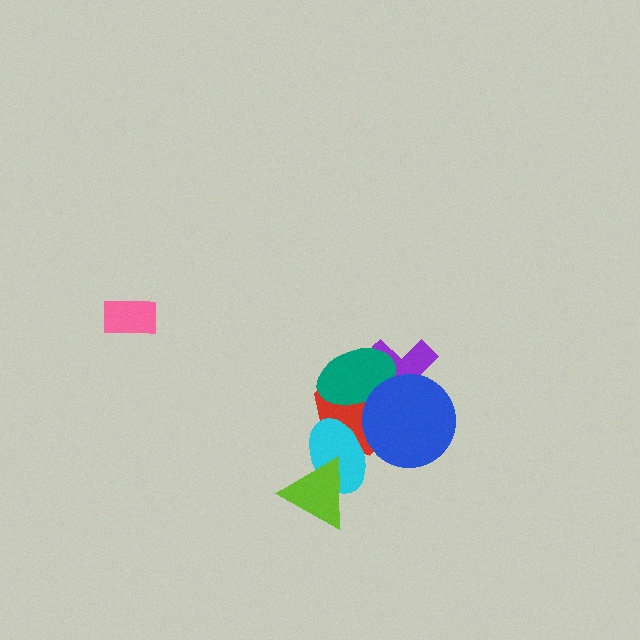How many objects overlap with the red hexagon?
4 objects overlap with the red hexagon.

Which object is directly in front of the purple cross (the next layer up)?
The red hexagon is directly in front of the purple cross.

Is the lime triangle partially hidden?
No, no other shape covers it.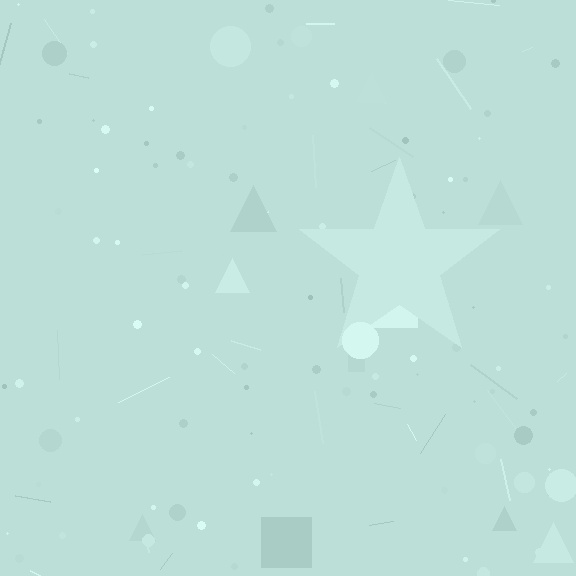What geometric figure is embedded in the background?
A star is embedded in the background.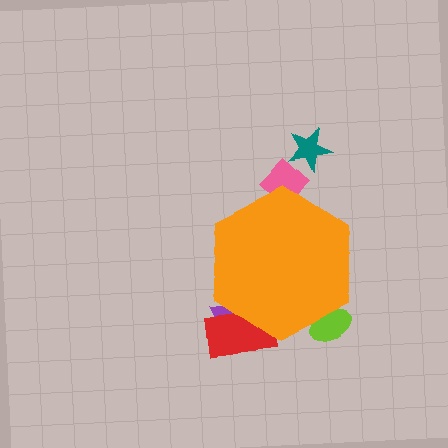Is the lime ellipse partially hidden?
Yes, the lime ellipse is partially hidden behind the orange hexagon.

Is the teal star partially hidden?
No, the teal star is fully visible.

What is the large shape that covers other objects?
An orange hexagon.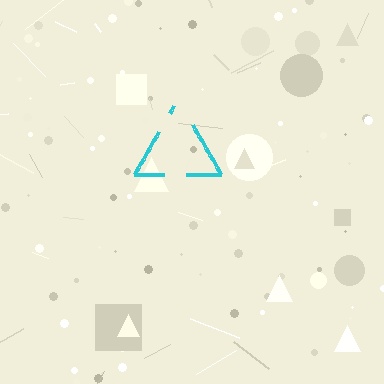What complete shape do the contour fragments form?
The contour fragments form a triangle.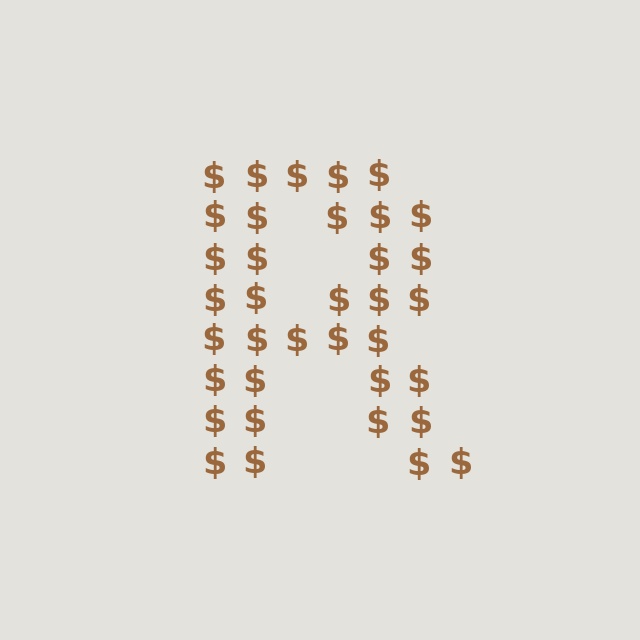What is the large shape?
The large shape is the letter R.